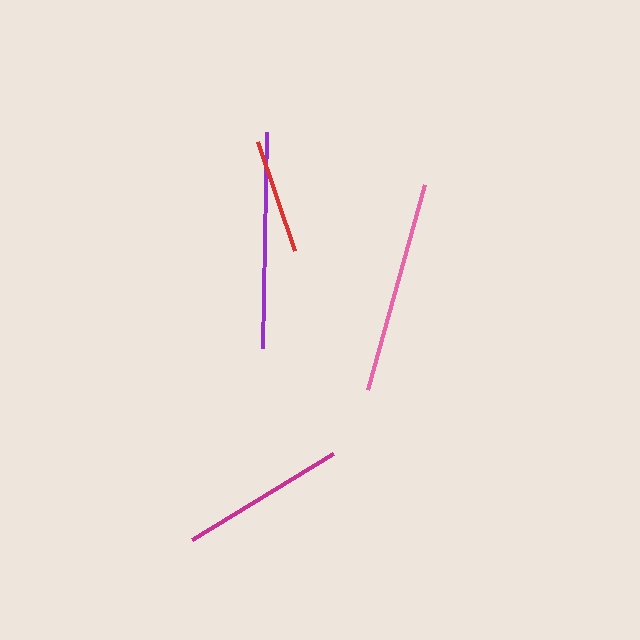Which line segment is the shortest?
The red line is the shortest at approximately 115 pixels.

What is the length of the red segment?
The red segment is approximately 115 pixels long.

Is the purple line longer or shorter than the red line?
The purple line is longer than the red line.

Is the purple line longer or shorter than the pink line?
The purple line is longer than the pink line.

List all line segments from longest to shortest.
From longest to shortest: purple, pink, magenta, red.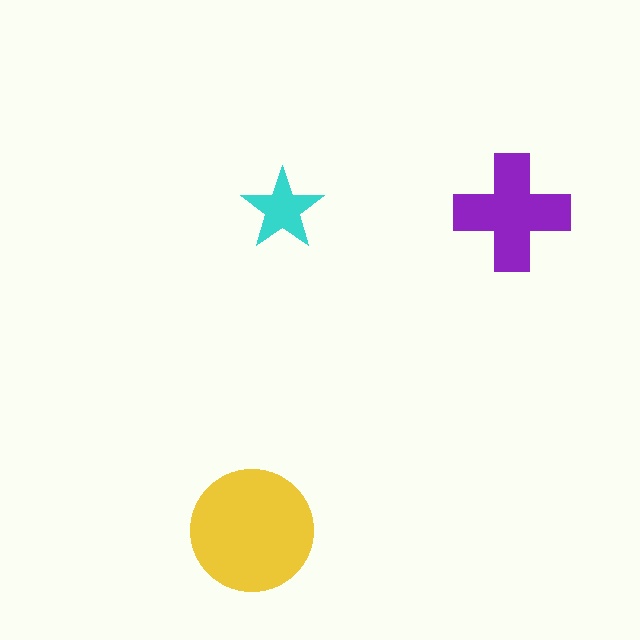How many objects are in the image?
There are 3 objects in the image.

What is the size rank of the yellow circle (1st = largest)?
1st.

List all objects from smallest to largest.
The cyan star, the purple cross, the yellow circle.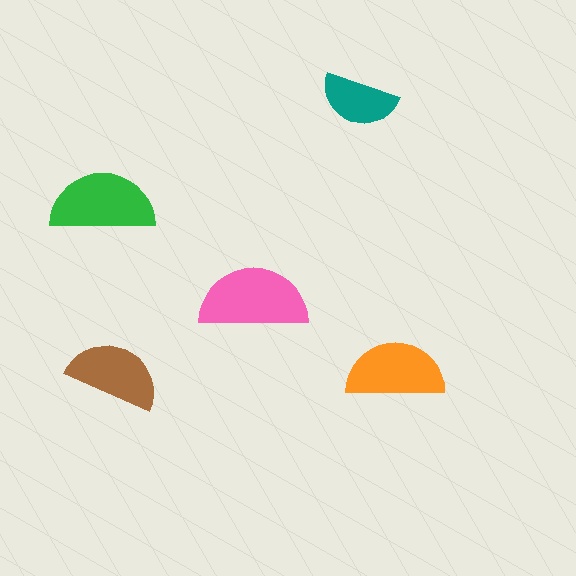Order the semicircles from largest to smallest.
the pink one, the green one, the orange one, the brown one, the teal one.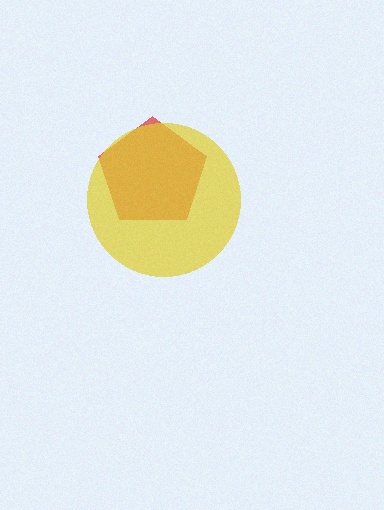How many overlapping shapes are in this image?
There are 2 overlapping shapes in the image.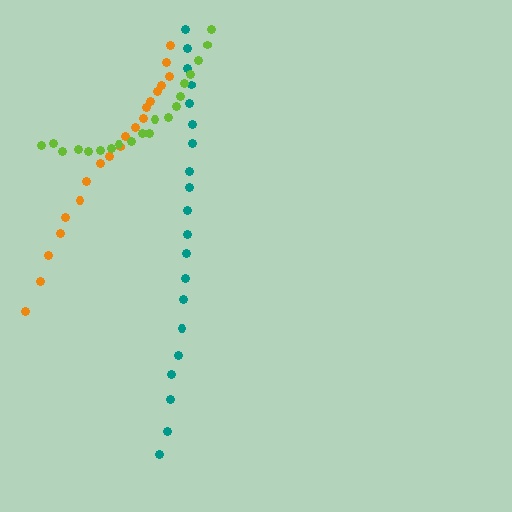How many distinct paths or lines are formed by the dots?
There are 3 distinct paths.